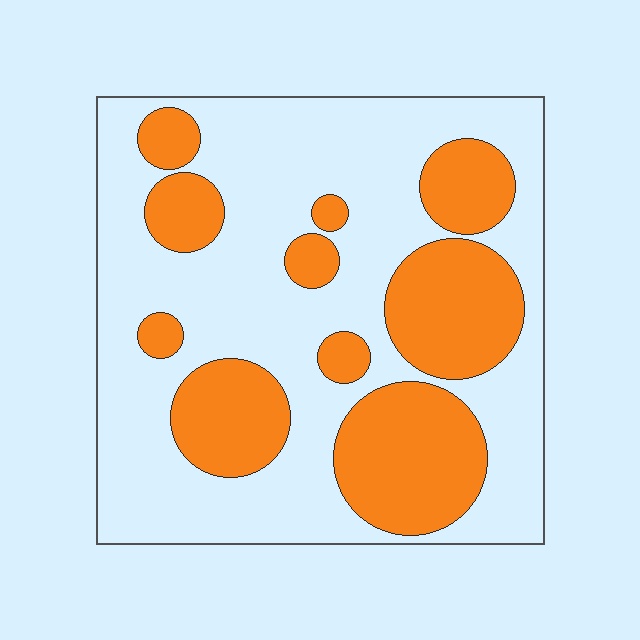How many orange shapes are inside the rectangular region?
10.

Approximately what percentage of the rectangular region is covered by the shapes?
Approximately 35%.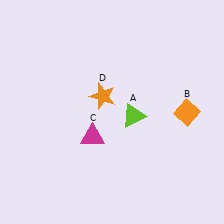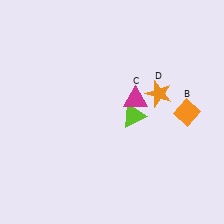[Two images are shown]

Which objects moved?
The objects that moved are: the magenta triangle (C), the orange star (D).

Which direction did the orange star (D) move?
The orange star (D) moved right.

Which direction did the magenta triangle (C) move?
The magenta triangle (C) moved right.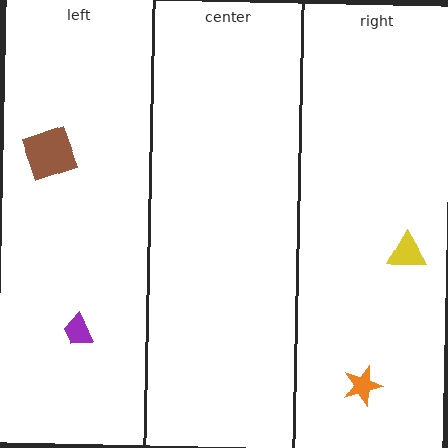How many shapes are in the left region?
2.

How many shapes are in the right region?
2.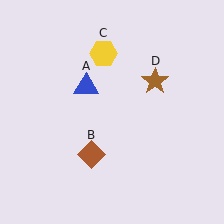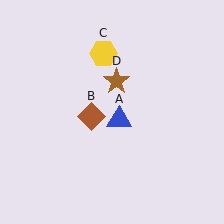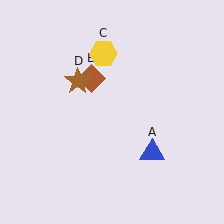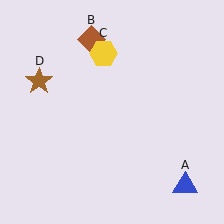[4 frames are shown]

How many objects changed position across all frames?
3 objects changed position: blue triangle (object A), brown diamond (object B), brown star (object D).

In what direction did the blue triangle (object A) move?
The blue triangle (object A) moved down and to the right.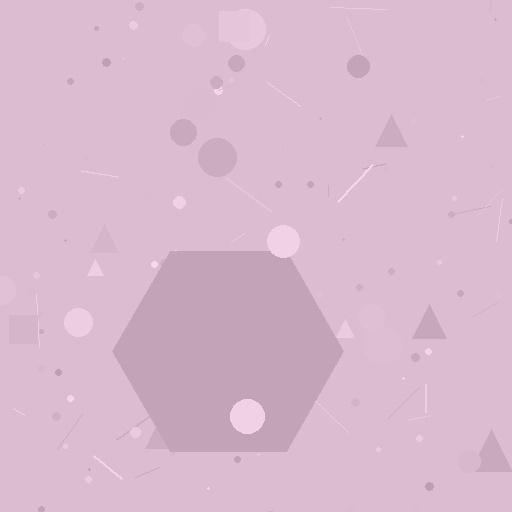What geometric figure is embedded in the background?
A hexagon is embedded in the background.